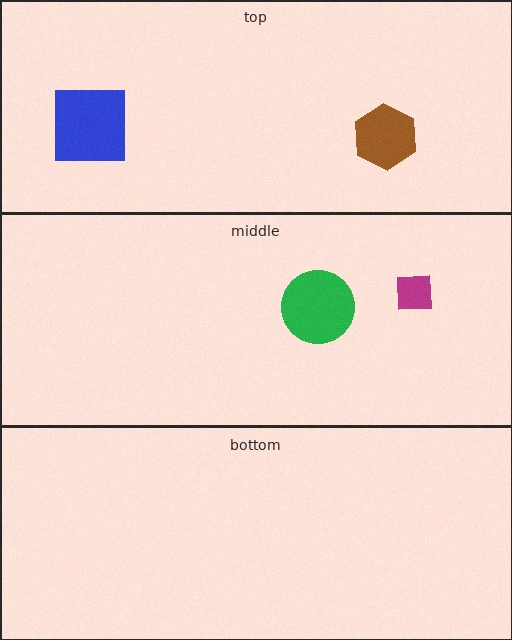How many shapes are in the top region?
2.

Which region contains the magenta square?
The middle region.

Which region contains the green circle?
The middle region.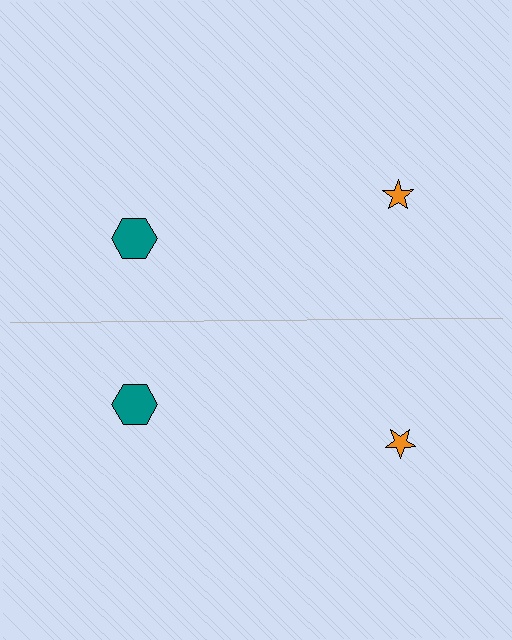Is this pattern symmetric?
Yes, this pattern has bilateral (reflection) symmetry.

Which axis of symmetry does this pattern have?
The pattern has a horizontal axis of symmetry running through the center of the image.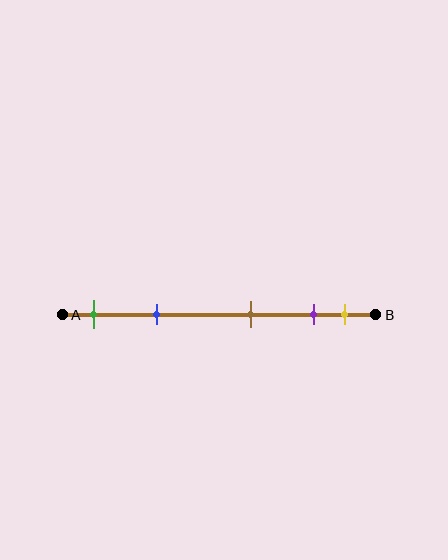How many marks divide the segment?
There are 5 marks dividing the segment.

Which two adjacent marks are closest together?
The purple and yellow marks are the closest adjacent pair.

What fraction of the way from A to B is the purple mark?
The purple mark is approximately 80% (0.8) of the way from A to B.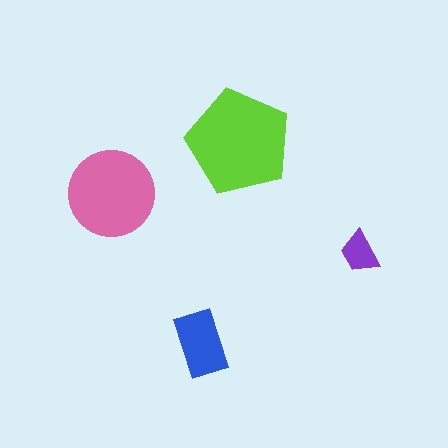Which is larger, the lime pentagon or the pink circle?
The lime pentagon.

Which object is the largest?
The lime pentagon.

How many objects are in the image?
There are 4 objects in the image.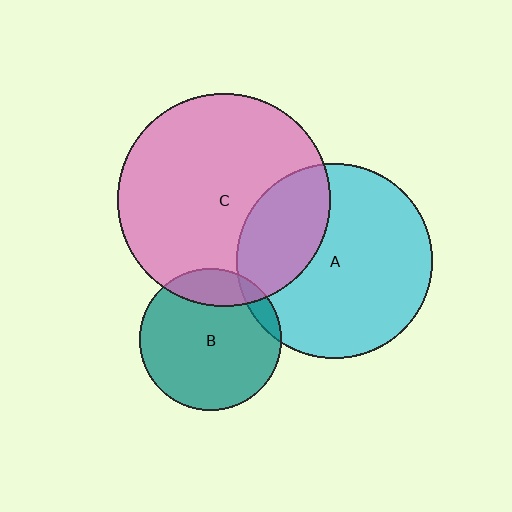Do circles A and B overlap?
Yes.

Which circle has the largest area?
Circle C (pink).